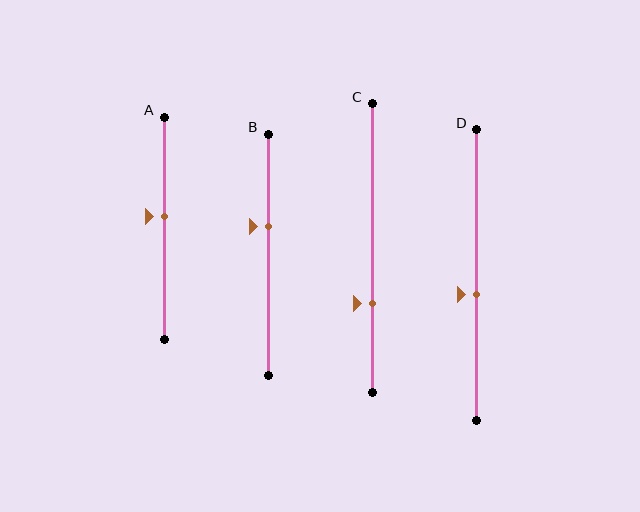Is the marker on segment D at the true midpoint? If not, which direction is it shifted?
No, the marker on segment D is shifted downward by about 7% of the segment length.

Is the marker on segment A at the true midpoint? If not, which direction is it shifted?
No, the marker on segment A is shifted upward by about 5% of the segment length.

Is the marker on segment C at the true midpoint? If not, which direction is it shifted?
No, the marker on segment C is shifted downward by about 19% of the segment length.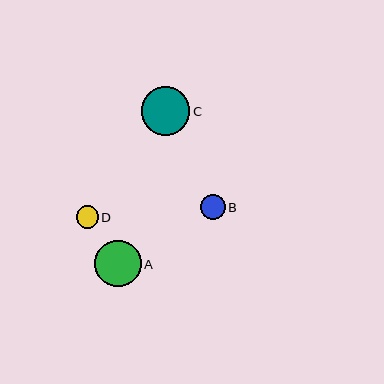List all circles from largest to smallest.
From largest to smallest: C, A, B, D.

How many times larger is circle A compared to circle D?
Circle A is approximately 2.1 times the size of circle D.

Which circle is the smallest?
Circle D is the smallest with a size of approximately 22 pixels.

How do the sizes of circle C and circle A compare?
Circle C and circle A are approximately the same size.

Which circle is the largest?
Circle C is the largest with a size of approximately 49 pixels.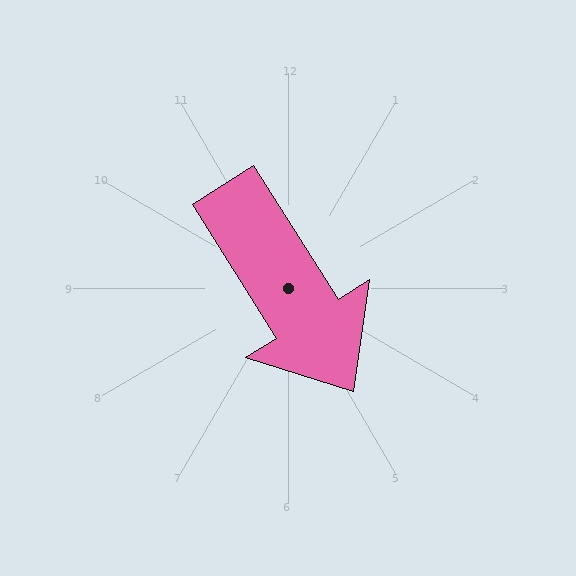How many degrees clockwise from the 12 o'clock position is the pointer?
Approximately 148 degrees.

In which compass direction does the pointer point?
Southeast.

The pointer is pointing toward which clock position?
Roughly 5 o'clock.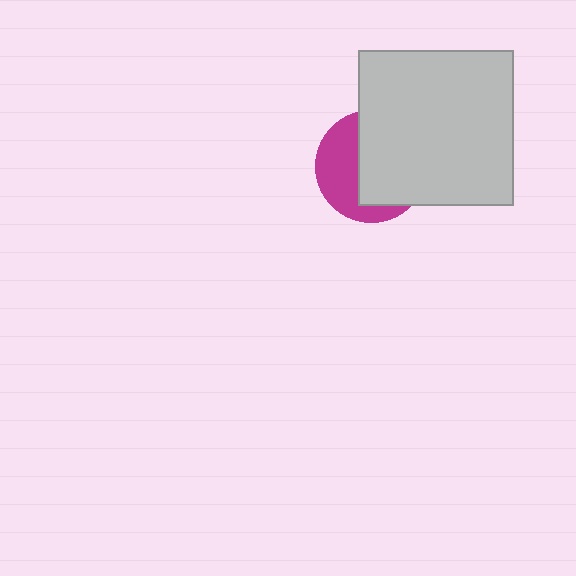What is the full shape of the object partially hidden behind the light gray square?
The partially hidden object is a magenta circle.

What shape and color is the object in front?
The object in front is a light gray square.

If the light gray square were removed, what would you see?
You would see the complete magenta circle.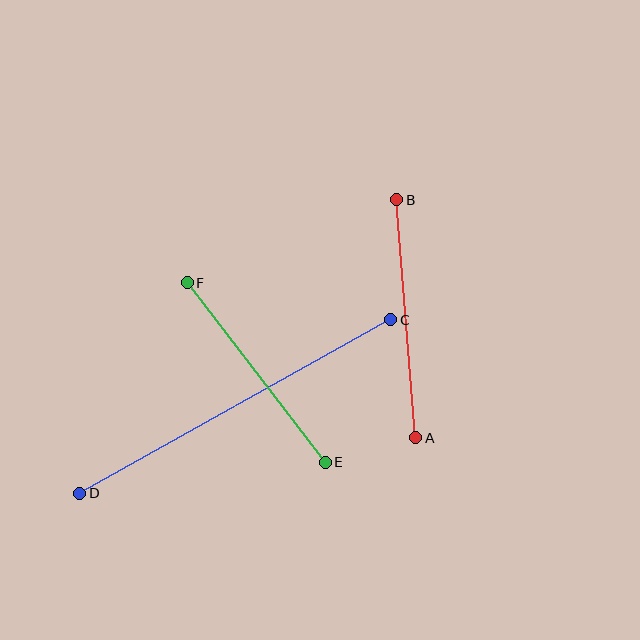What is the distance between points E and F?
The distance is approximately 227 pixels.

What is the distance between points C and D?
The distance is approximately 356 pixels.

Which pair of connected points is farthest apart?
Points C and D are farthest apart.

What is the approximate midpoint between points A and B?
The midpoint is at approximately (406, 319) pixels.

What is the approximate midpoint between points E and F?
The midpoint is at approximately (256, 372) pixels.